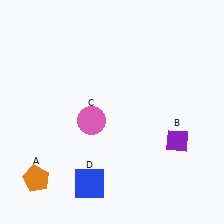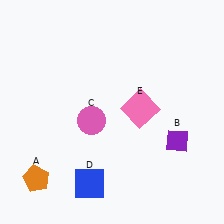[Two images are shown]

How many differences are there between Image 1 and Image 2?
There is 1 difference between the two images.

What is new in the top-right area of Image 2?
A pink square (E) was added in the top-right area of Image 2.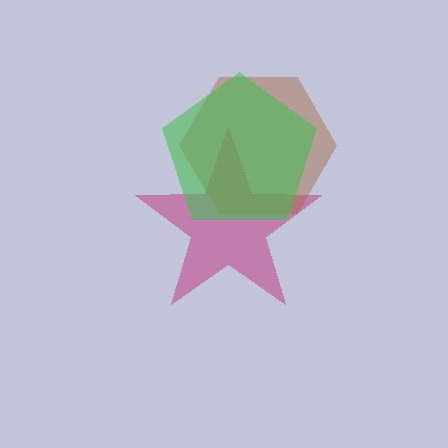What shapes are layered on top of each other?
The layered shapes are: a magenta star, a brown hexagon, a green pentagon.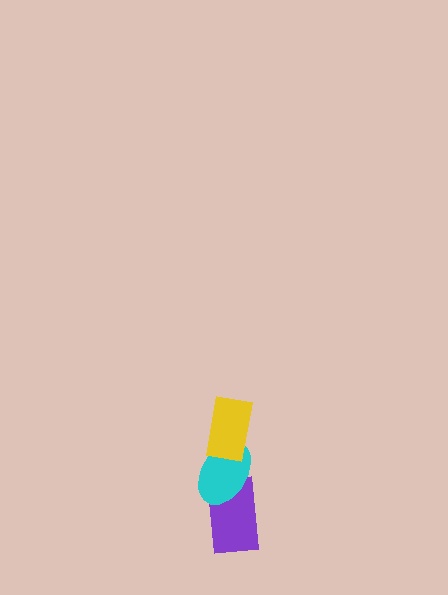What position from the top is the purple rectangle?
The purple rectangle is 3rd from the top.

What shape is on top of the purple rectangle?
The cyan ellipse is on top of the purple rectangle.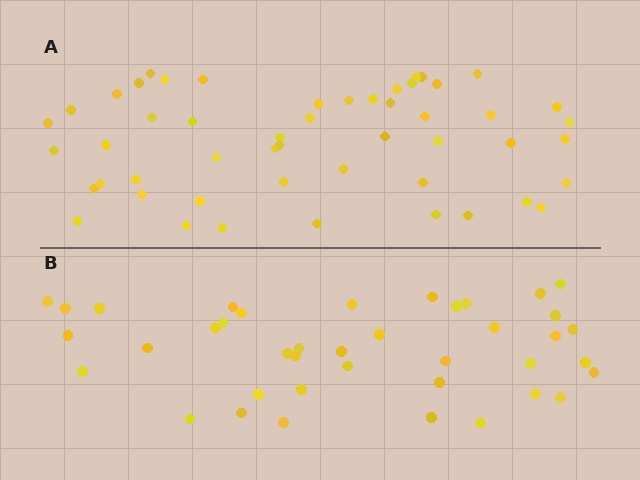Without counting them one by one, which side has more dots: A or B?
Region A (the top region) has more dots.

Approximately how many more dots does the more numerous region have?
Region A has roughly 12 or so more dots than region B.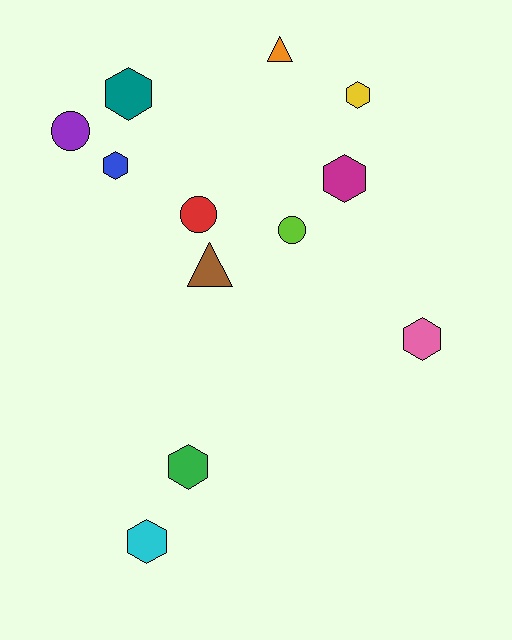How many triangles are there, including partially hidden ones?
There are 2 triangles.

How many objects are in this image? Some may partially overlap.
There are 12 objects.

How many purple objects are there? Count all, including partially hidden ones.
There is 1 purple object.